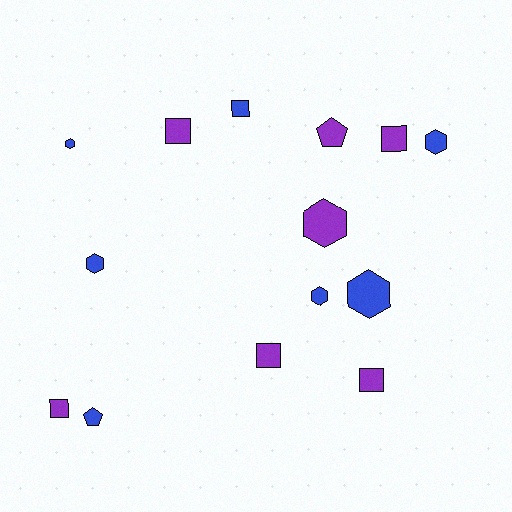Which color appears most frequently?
Blue, with 7 objects.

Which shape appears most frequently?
Square, with 6 objects.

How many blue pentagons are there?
There is 1 blue pentagon.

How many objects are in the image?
There are 14 objects.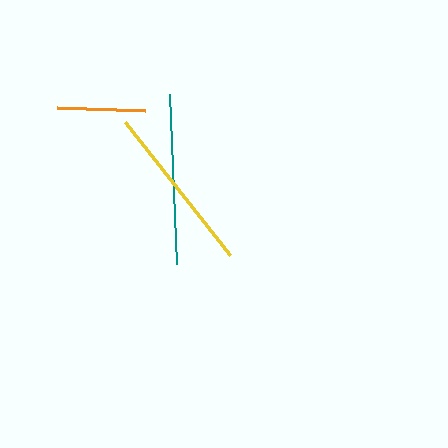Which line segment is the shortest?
The orange line is the shortest at approximately 88 pixels.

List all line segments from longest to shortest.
From longest to shortest: teal, yellow, orange.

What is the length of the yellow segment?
The yellow segment is approximately 170 pixels long.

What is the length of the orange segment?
The orange segment is approximately 88 pixels long.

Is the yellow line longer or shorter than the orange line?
The yellow line is longer than the orange line.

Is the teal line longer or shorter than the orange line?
The teal line is longer than the orange line.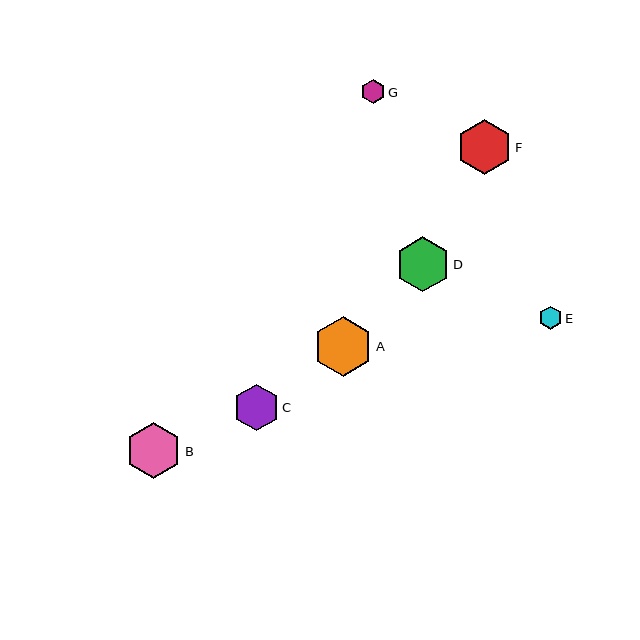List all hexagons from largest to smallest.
From largest to smallest: A, B, F, D, C, G, E.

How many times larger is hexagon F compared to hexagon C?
Hexagon F is approximately 1.2 times the size of hexagon C.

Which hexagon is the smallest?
Hexagon E is the smallest with a size of approximately 23 pixels.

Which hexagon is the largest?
Hexagon A is the largest with a size of approximately 60 pixels.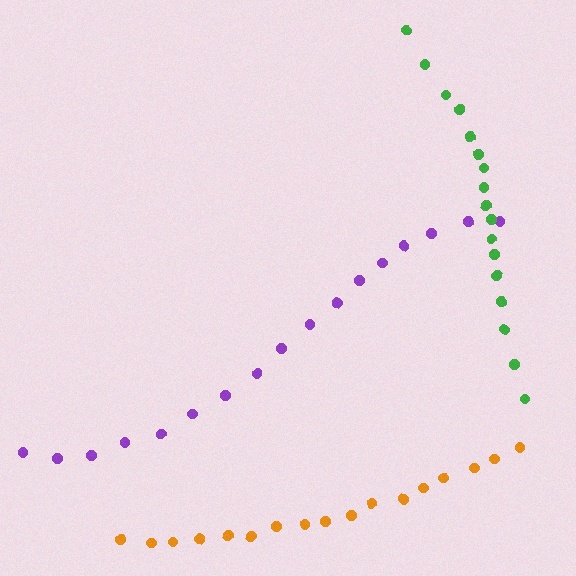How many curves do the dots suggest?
There are 3 distinct paths.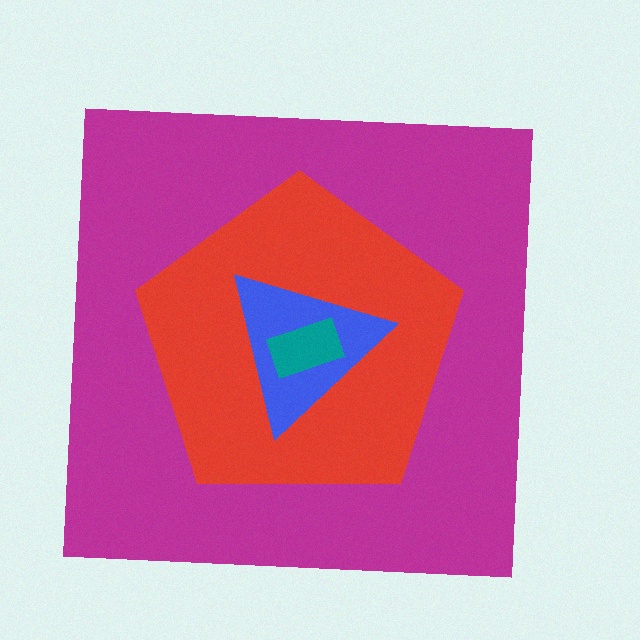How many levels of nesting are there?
4.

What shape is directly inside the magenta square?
The red pentagon.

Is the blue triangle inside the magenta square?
Yes.